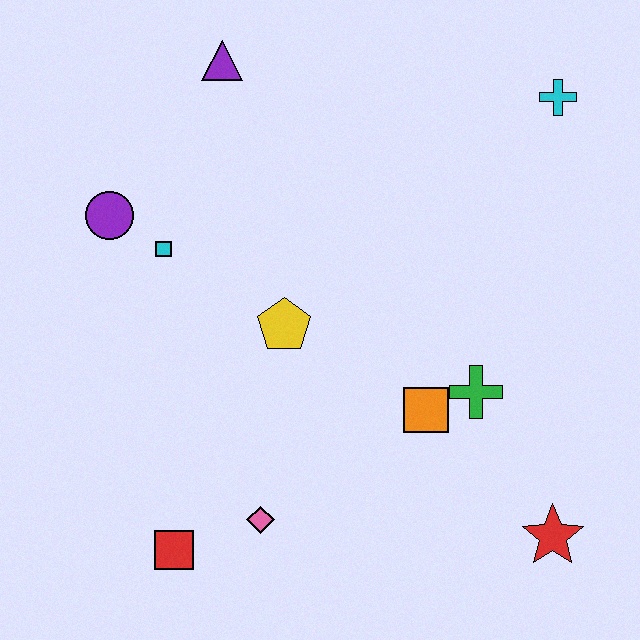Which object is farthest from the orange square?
The purple triangle is farthest from the orange square.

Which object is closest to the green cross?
The orange square is closest to the green cross.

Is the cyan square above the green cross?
Yes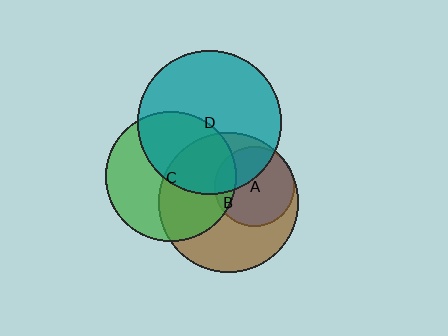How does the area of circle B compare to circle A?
Approximately 3.1 times.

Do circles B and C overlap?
Yes.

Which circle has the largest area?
Circle D (teal).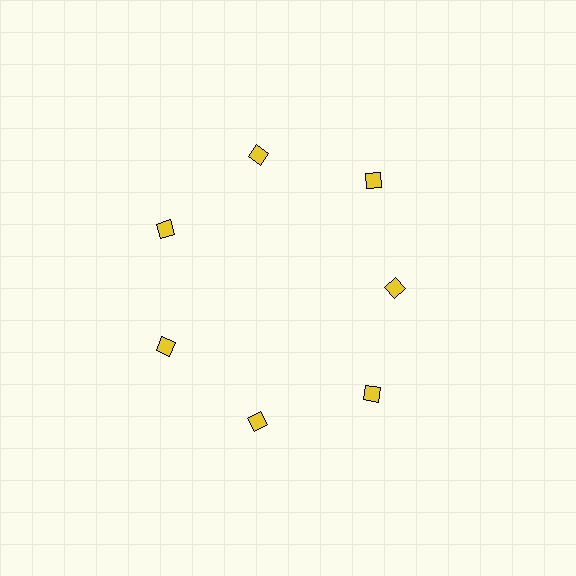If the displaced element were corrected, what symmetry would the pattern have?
It would have 7-fold rotational symmetry — the pattern would map onto itself every 51 degrees.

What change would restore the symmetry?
The symmetry would be restored by moving it outward, back onto the ring so that all 7 diamonds sit at equal angles and equal distance from the center.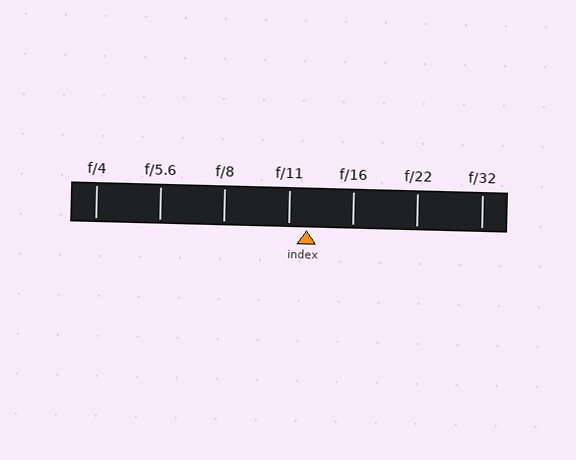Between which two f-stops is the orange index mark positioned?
The index mark is between f/11 and f/16.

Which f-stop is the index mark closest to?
The index mark is closest to f/11.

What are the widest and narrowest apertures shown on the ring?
The widest aperture shown is f/4 and the narrowest is f/32.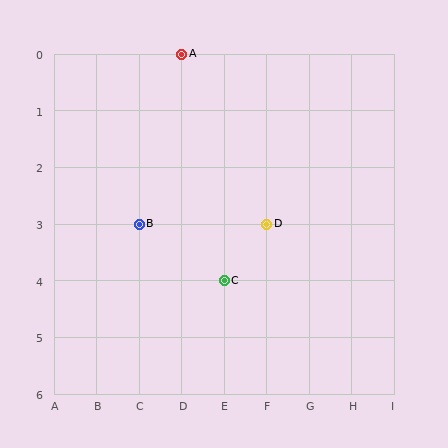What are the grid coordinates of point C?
Point C is at grid coordinates (E, 4).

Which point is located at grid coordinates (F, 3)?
Point D is at (F, 3).